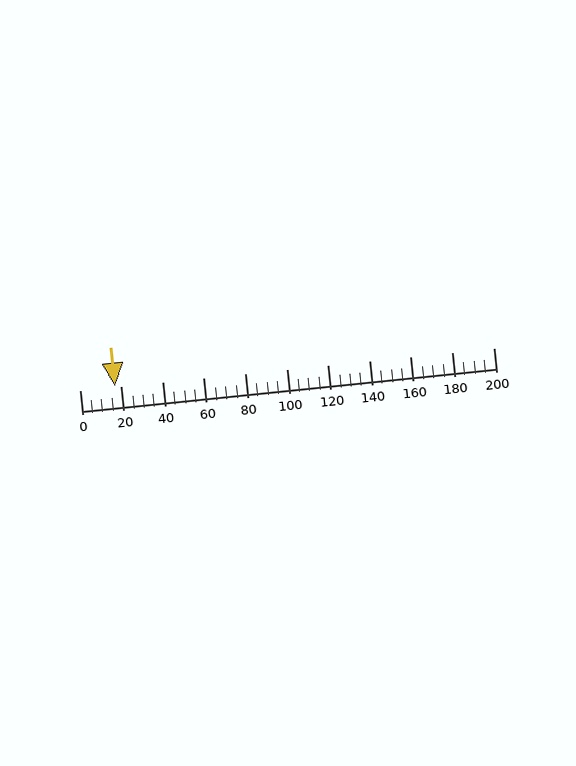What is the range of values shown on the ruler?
The ruler shows values from 0 to 200.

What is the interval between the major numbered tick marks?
The major tick marks are spaced 20 units apart.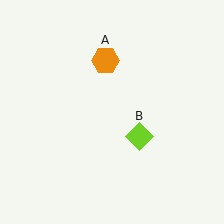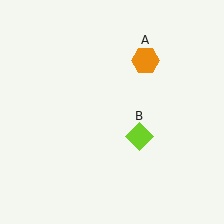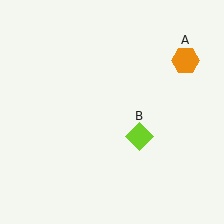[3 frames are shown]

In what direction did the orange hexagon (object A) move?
The orange hexagon (object A) moved right.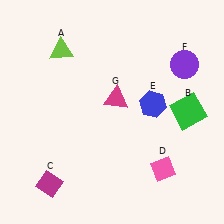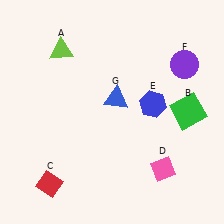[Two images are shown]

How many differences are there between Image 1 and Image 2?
There are 2 differences between the two images.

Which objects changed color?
C changed from magenta to red. G changed from magenta to blue.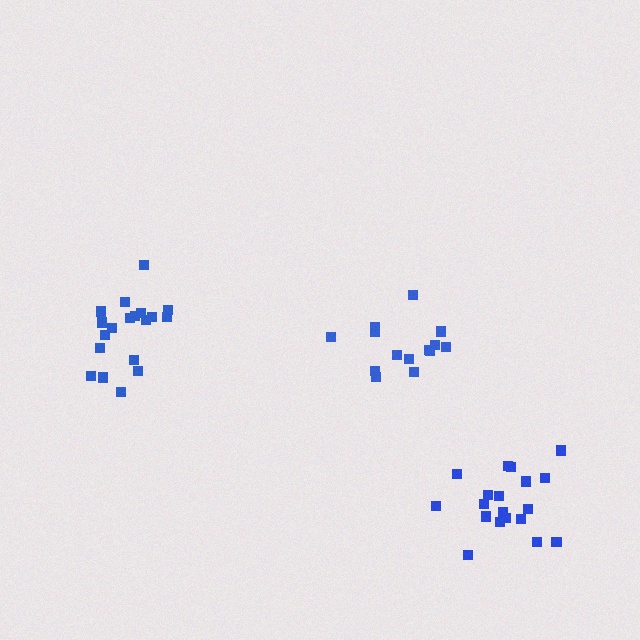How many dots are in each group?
Group 1: 14 dots, Group 2: 19 dots, Group 3: 19 dots (52 total).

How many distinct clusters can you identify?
There are 3 distinct clusters.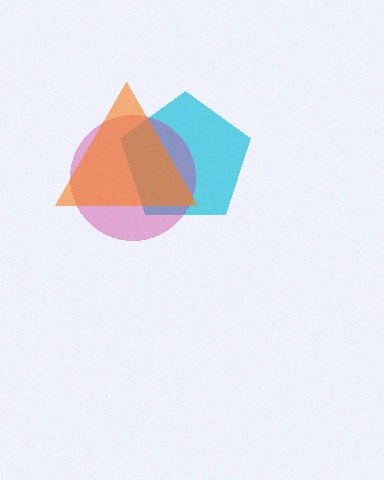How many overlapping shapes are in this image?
There are 3 overlapping shapes in the image.